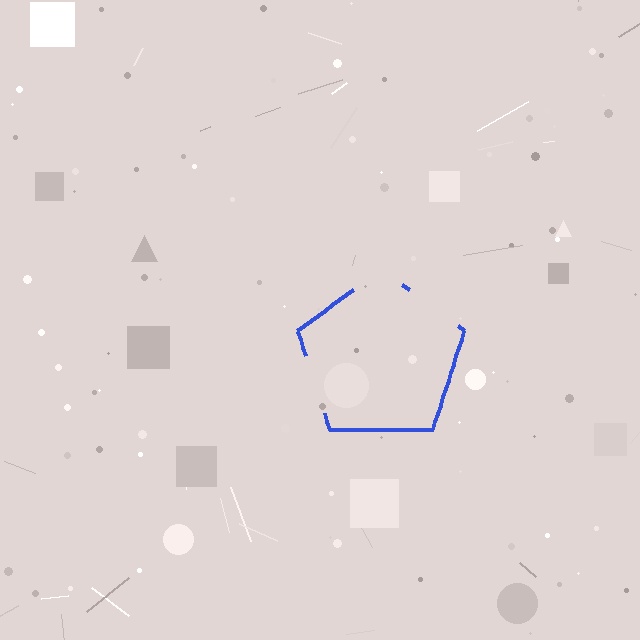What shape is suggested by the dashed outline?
The dashed outline suggests a pentagon.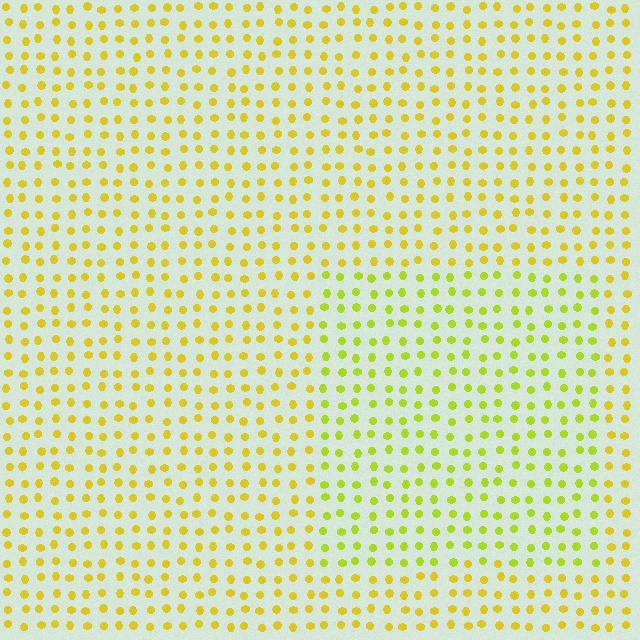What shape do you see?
I see a rectangle.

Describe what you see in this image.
The image is filled with small yellow elements in a uniform arrangement. A rectangle-shaped region is visible where the elements are tinted to a slightly different hue, forming a subtle color boundary.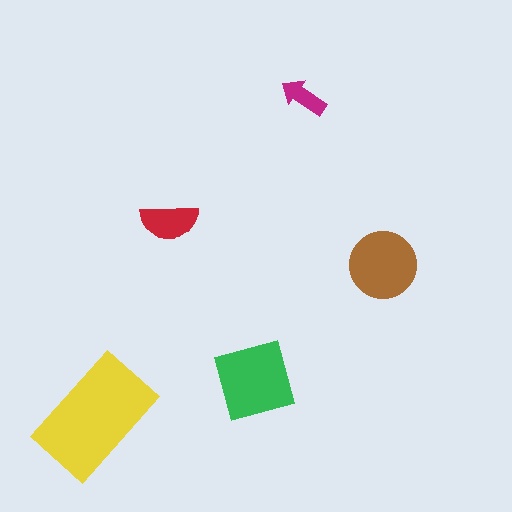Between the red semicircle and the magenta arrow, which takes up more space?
The red semicircle.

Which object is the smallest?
The magenta arrow.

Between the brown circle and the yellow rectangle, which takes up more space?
The yellow rectangle.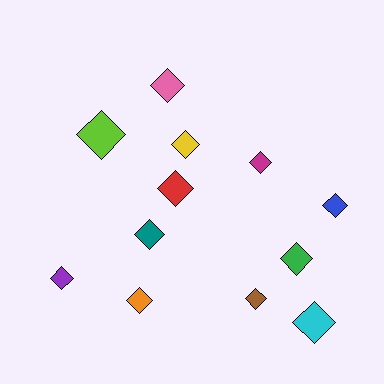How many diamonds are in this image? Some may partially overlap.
There are 12 diamonds.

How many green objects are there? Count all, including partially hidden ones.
There is 1 green object.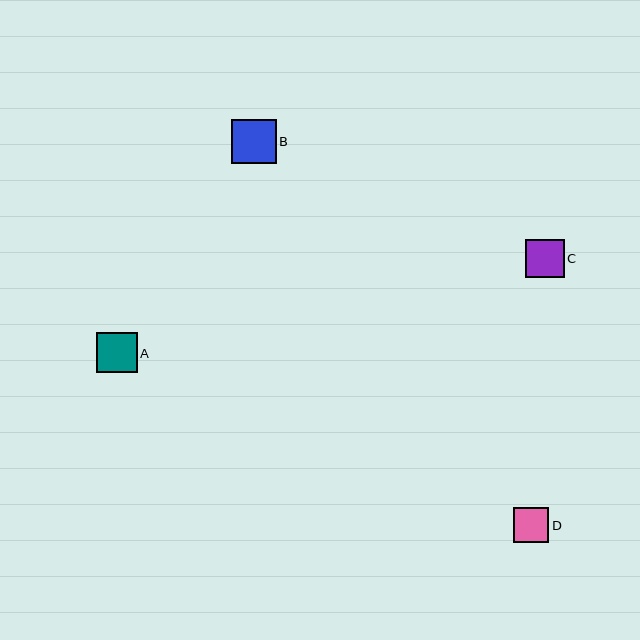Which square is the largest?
Square B is the largest with a size of approximately 44 pixels.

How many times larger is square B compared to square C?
Square B is approximately 1.1 times the size of square C.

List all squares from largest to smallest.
From largest to smallest: B, A, C, D.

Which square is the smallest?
Square D is the smallest with a size of approximately 35 pixels.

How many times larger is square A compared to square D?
Square A is approximately 1.2 times the size of square D.